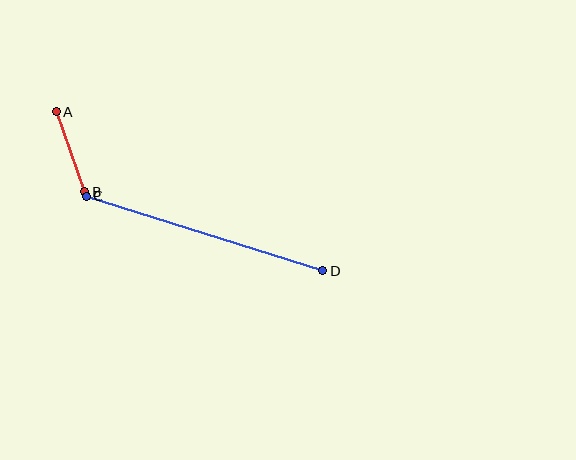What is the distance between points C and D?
The distance is approximately 248 pixels.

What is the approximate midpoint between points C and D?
The midpoint is at approximately (205, 234) pixels.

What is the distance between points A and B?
The distance is approximately 85 pixels.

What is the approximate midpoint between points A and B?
The midpoint is at approximately (71, 152) pixels.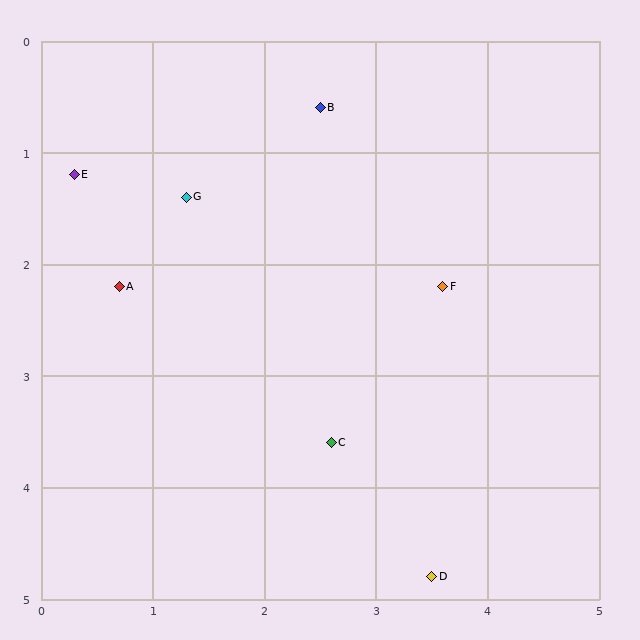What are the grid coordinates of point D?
Point D is at approximately (3.5, 4.8).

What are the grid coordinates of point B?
Point B is at approximately (2.5, 0.6).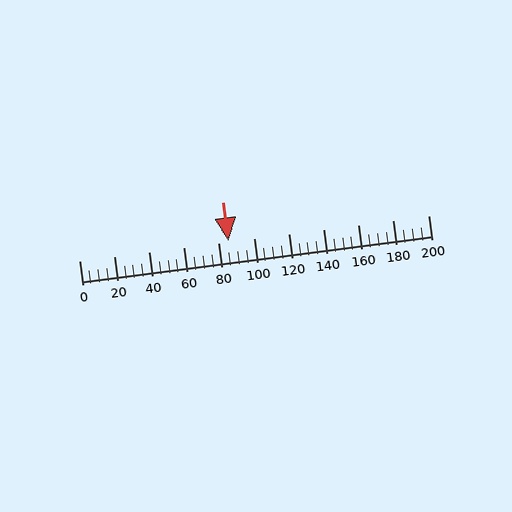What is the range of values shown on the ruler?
The ruler shows values from 0 to 200.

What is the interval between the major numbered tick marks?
The major tick marks are spaced 20 units apart.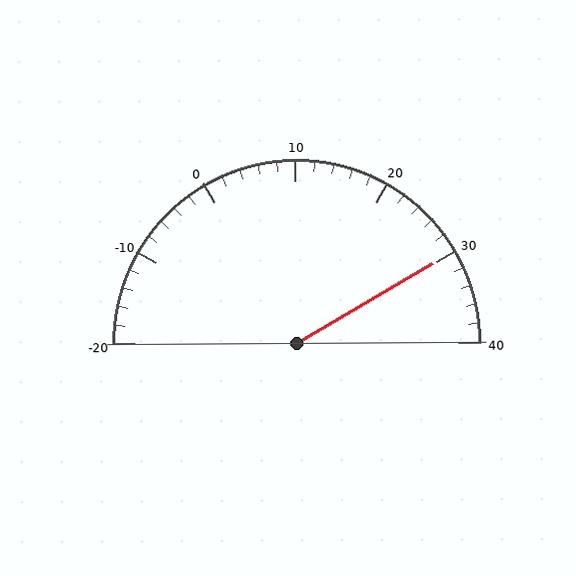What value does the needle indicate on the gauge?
The needle indicates approximately 30.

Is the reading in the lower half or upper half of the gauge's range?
The reading is in the upper half of the range (-20 to 40).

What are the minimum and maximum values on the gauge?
The gauge ranges from -20 to 40.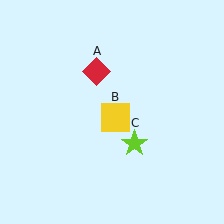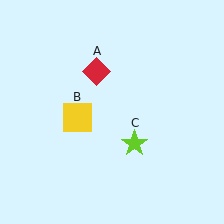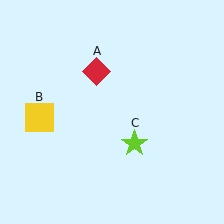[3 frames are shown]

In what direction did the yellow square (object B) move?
The yellow square (object B) moved left.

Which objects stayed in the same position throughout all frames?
Red diamond (object A) and lime star (object C) remained stationary.